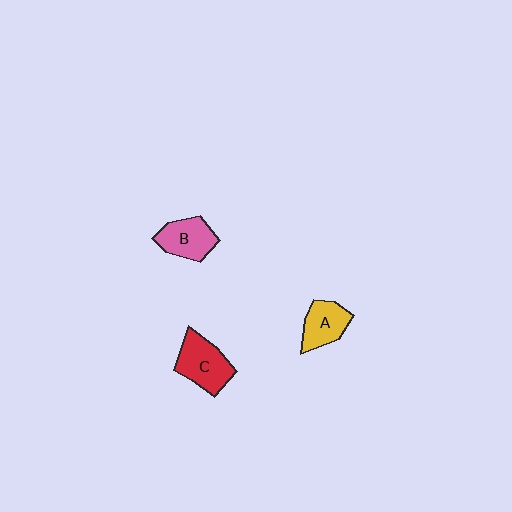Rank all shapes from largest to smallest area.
From largest to smallest: C (red), B (pink), A (yellow).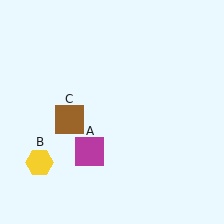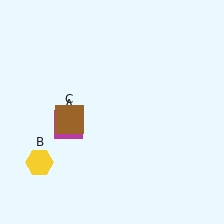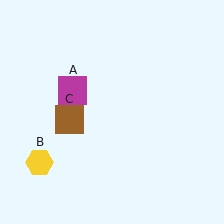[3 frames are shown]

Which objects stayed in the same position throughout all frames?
Yellow hexagon (object B) and brown square (object C) remained stationary.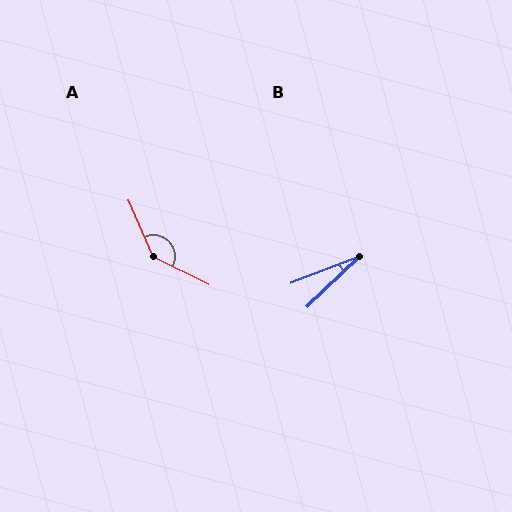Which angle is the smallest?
B, at approximately 22 degrees.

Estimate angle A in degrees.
Approximately 140 degrees.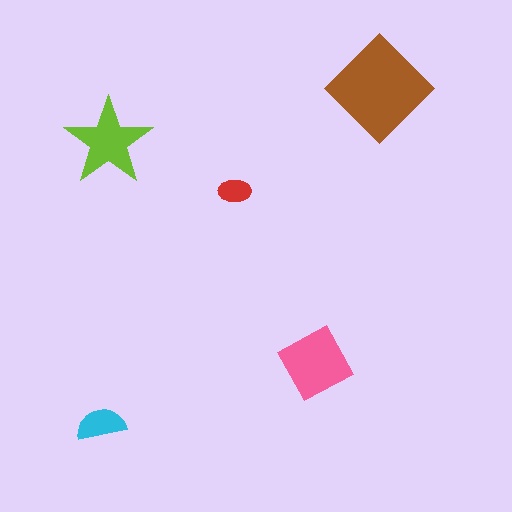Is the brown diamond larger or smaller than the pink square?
Larger.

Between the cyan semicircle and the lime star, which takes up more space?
The lime star.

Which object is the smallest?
The red ellipse.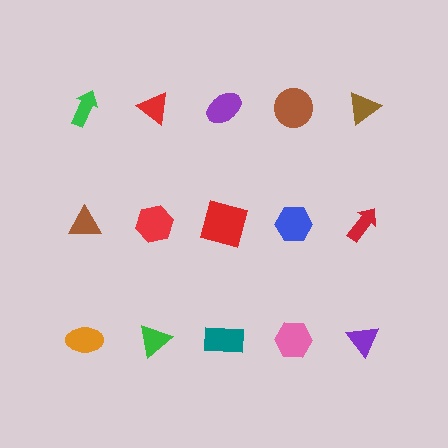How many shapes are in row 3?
5 shapes.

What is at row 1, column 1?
A green arrow.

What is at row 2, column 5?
A red arrow.